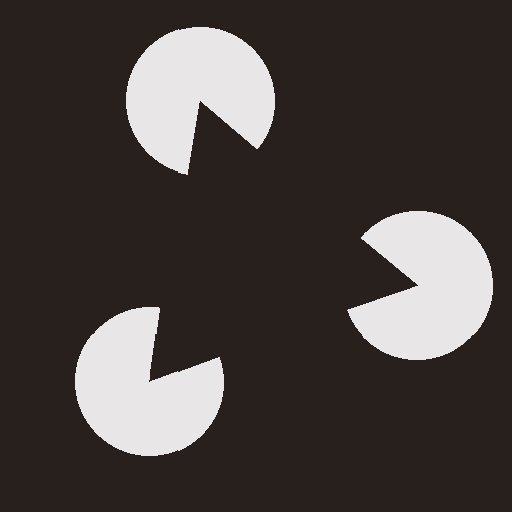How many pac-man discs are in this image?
There are 3 — one at each vertex of the illusory triangle.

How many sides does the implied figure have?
3 sides.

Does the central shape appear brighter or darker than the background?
It typically appears slightly darker than the background, even though no actual brightness change is drawn.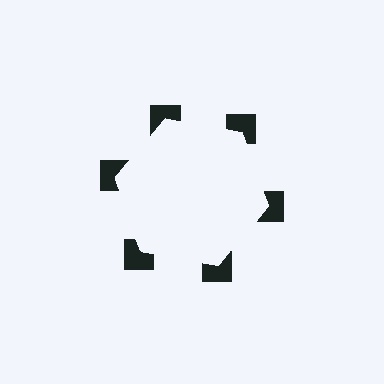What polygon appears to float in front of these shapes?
An illusory hexagon — its edges are inferred from the aligned wedge cuts in the notched squares, not physically drawn.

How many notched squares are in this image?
There are 6 — one at each vertex of the illusory hexagon.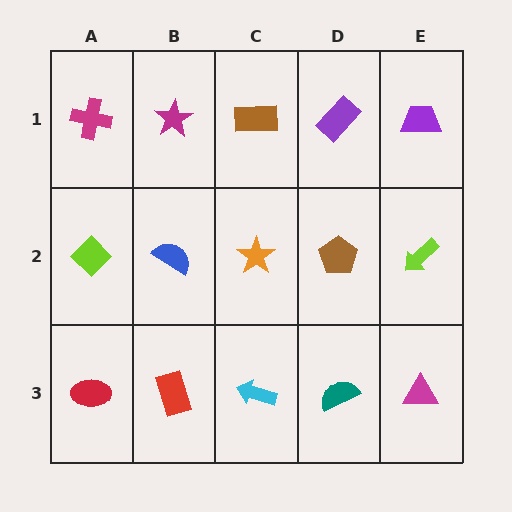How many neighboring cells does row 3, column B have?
3.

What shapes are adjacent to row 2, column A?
A magenta cross (row 1, column A), a red ellipse (row 3, column A), a blue semicircle (row 2, column B).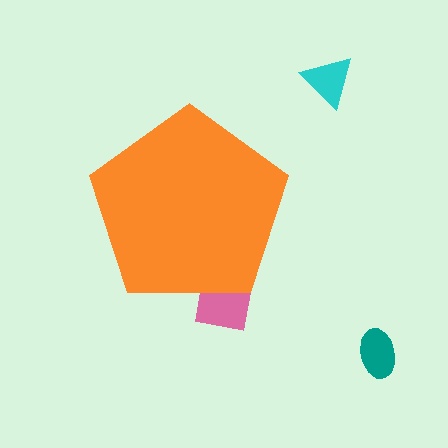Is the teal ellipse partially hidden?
No, the teal ellipse is fully visible.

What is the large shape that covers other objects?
An orange pentagon.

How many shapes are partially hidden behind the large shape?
1 shape is partially hidden.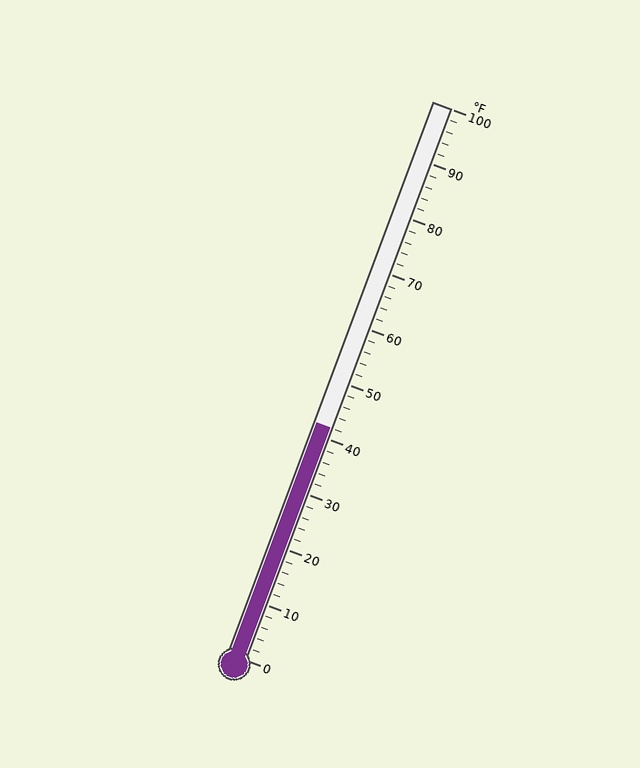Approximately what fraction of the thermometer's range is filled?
The thermometer is filled to approximately 40% of its range.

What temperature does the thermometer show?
The thermometer shows approximately 42°F.